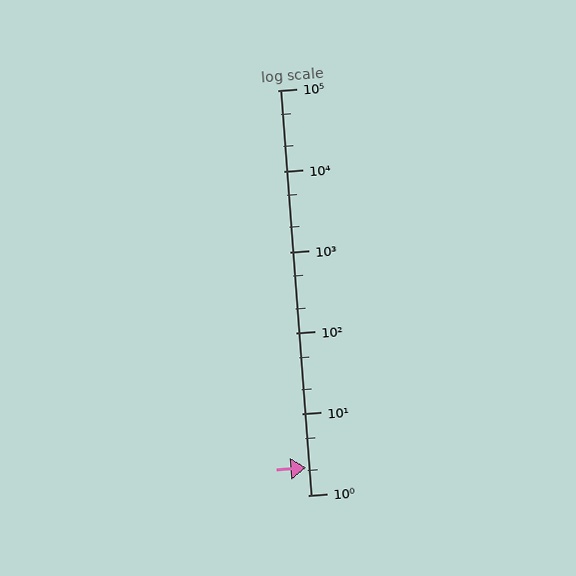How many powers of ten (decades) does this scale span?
The scale spans 5 decades, from 1 to 100000.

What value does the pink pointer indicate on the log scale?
The pointer indicates approximately 2.2.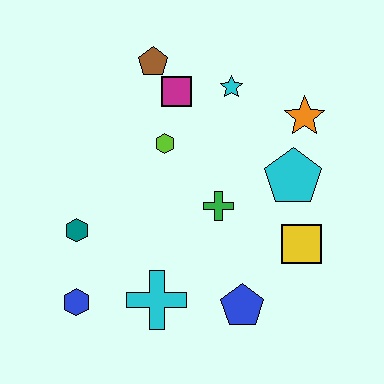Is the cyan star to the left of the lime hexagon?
No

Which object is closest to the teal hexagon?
The blue hexagon is closest to the teal hexagon.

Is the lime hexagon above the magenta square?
No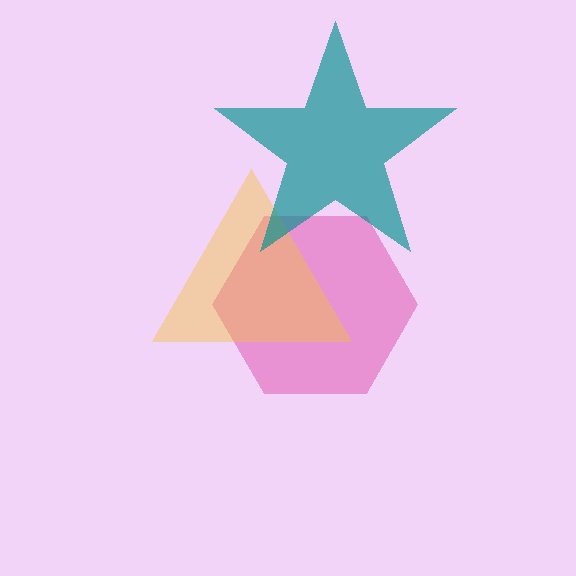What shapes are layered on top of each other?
The layered shapes are: a pink hexagon, a yellow triangle, a teal star.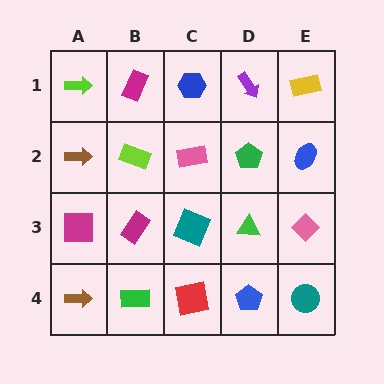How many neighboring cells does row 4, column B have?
3.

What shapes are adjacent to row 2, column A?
A lime arrow (row 1, column A), a magenta square (row 3, column A), a lime rectangle (row 2, column B).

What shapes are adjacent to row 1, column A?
A brown arrow (row 2, column A), a magenta rectangle (row 1, column B).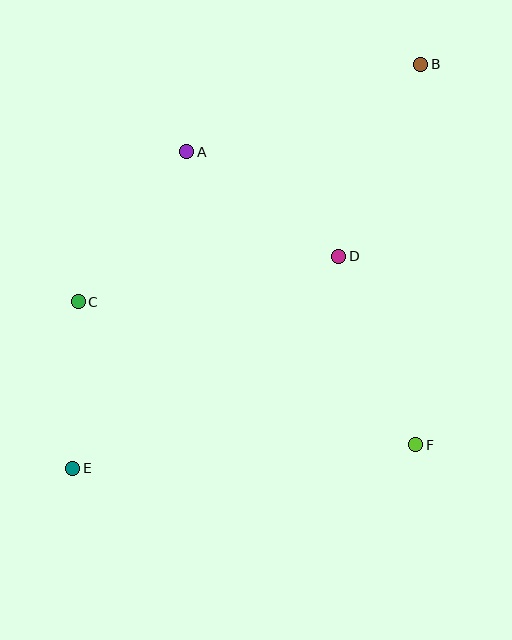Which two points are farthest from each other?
Points B and E are farthest from each other.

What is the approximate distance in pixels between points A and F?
The distance between A and F is approximately 372 pixels.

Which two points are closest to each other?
Points C and E are closest to each other.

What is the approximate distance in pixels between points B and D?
The distance between B and D is approximately 209 pixels.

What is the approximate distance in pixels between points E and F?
The distance between E and F is approximately 344 pixels.